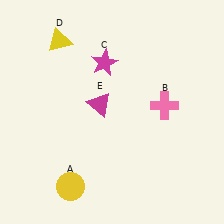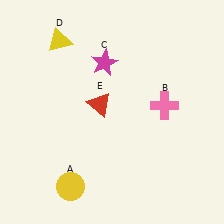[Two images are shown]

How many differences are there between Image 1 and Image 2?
There is 1 difference between the two images.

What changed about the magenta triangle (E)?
In Image 1, E is magenta. In Image 2, it changed to red.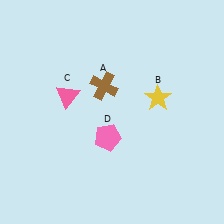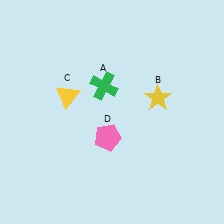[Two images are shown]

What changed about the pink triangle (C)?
In Image 1, C is pink. In Image 2, it changed to yellow.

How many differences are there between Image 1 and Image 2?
There are 2 differences between the two images.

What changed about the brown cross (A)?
In Image 1, A is brown. In Image 2, it changed to green.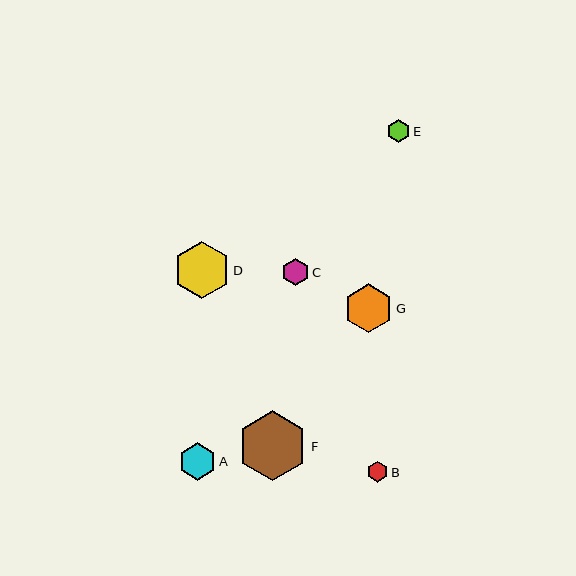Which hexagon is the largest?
Hexagon F is the largest with a size of approximately 70 pixels.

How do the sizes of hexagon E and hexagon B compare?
Hexagon E and hexagon B are approximately the same size.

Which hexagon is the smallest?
Hexagon B is the smallest with a size of approximately 21 pixels.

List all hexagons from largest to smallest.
From largest to smallest: F, D, G, A, C, E, B.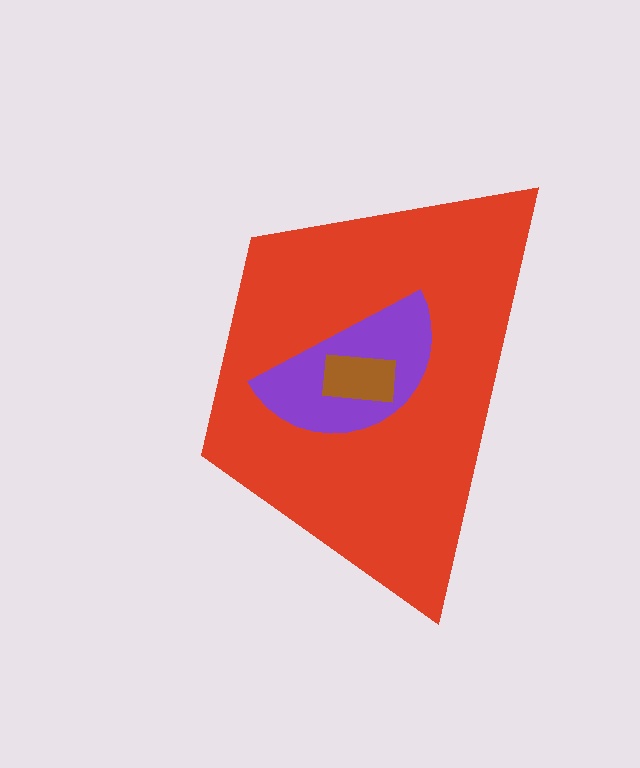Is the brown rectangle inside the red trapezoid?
Yes.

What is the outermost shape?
The red trapezoid.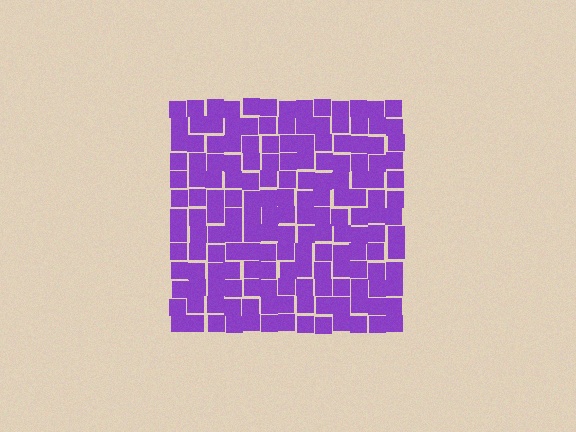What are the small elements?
The small elements are squares.